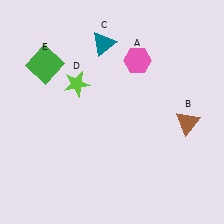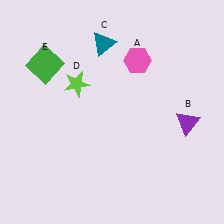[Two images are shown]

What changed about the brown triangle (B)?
In Image 1, B is brown. In Image 2, it changed to purple.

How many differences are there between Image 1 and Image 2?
There is 1 difference between the two images.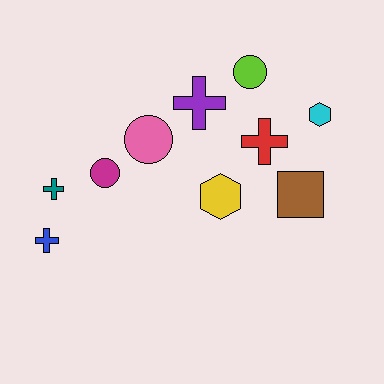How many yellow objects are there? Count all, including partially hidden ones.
There is 1 yellow object.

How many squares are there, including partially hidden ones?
There is 1 square.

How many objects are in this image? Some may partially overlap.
There are 10 objects.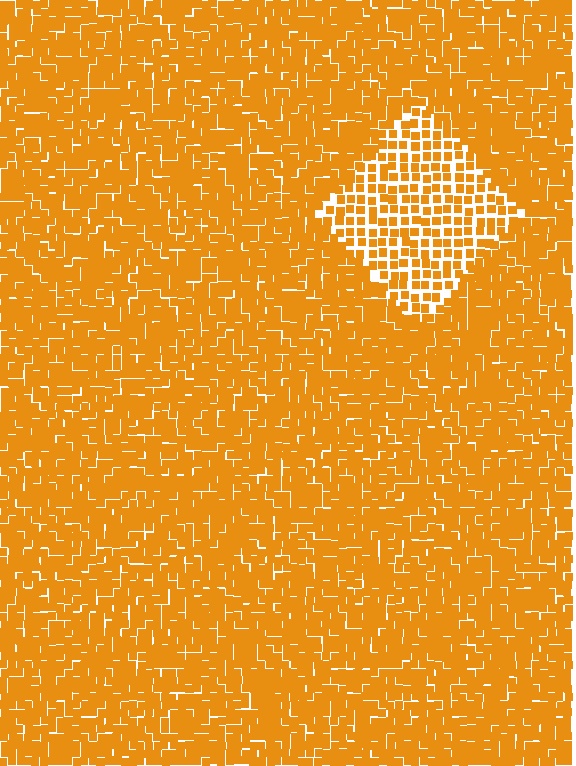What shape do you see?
I see a diamond.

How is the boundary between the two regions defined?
The boundary is defined by a change in element density (approximately 1.8x ratio). All elements are the same color, size, and shape.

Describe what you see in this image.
The image contains small orange elements arranged at two different densities. A diamond-shaped region is visible where the elements are less densely packed than the surrounding area.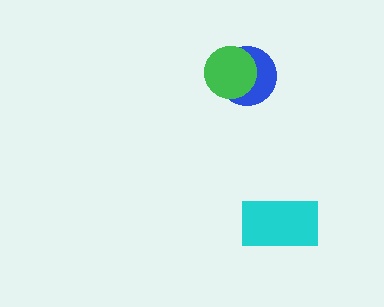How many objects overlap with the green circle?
1 object overlaps with the green circle.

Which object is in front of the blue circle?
The green circle is in front of the blue circle.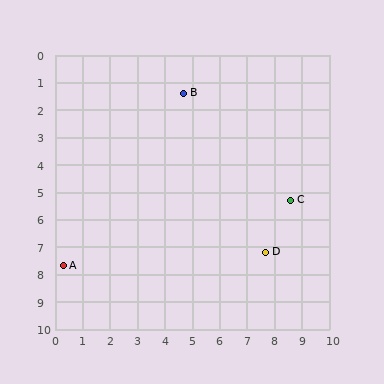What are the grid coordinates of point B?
Point B is at approximately (4.7, 1.4).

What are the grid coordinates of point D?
Point D is at approximately (7.7, 7.2).